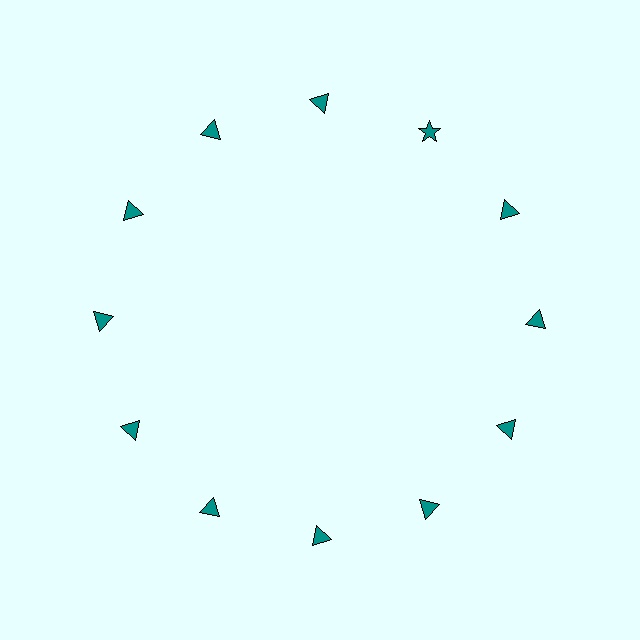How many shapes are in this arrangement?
There are 12 shapes arranged in a ring pattern.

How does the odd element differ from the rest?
It has a different shape: star instead of triangle.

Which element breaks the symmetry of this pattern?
The teal star at roughly the 1 o'clock position breaks the symmetry. All other shapes are teal triangles.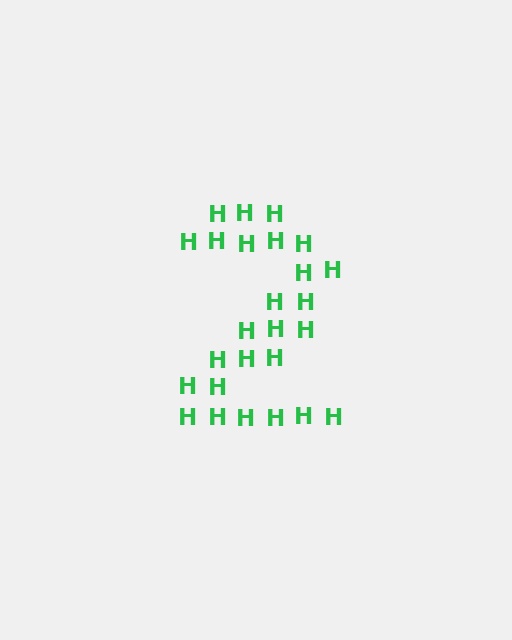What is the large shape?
The large shape is the digit 2.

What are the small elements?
The small elements are letter H's.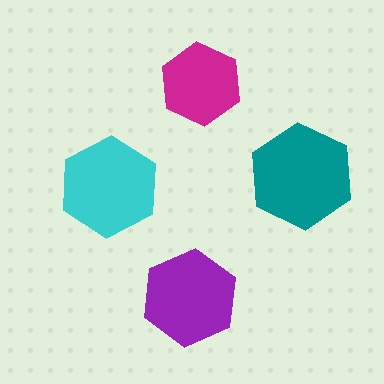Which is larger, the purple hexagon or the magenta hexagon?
The purple one.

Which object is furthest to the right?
The teal hexagon is rightmost.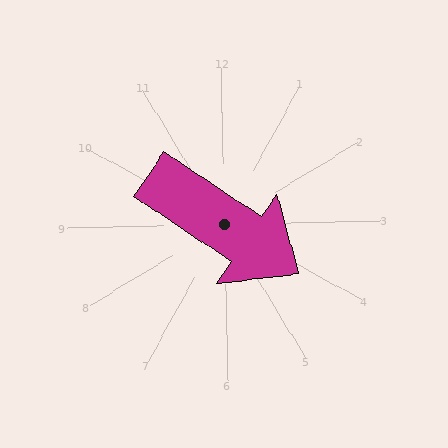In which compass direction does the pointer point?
Southeast.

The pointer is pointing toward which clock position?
Roughly 4 o'clock.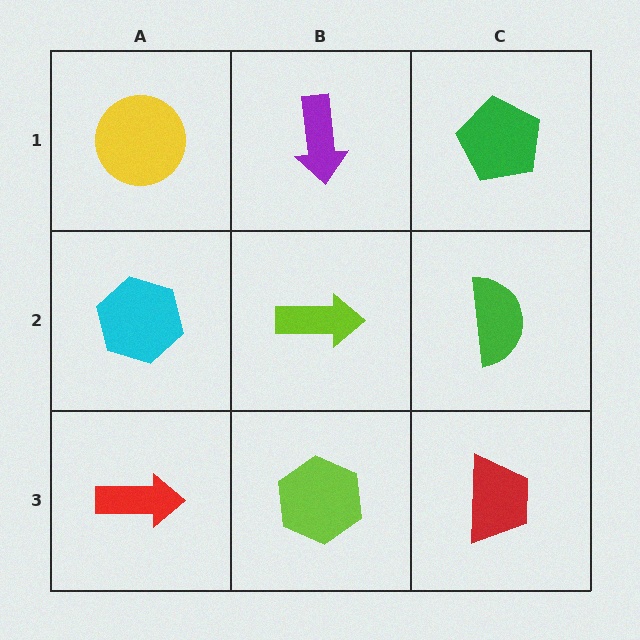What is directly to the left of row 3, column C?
A lime hexagon.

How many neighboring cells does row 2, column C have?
3.